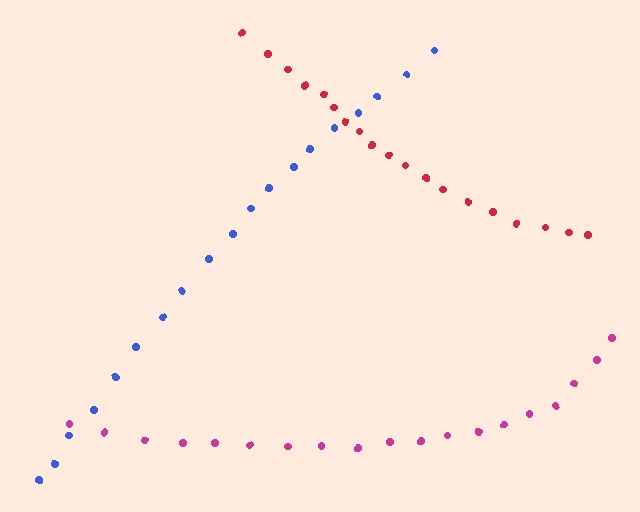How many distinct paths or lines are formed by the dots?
There are 3 distinct paths.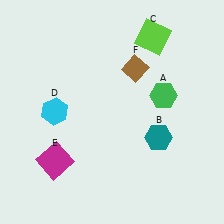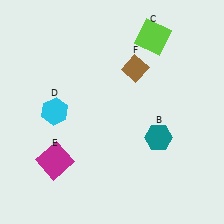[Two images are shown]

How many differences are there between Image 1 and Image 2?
There is 1 difference between the two images.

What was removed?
The green hexagon (A) was removed in Image 2.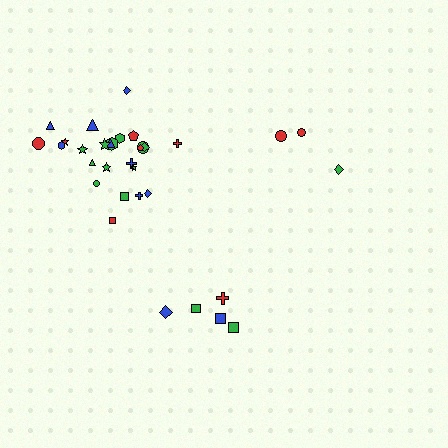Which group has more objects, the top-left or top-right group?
The top-left group.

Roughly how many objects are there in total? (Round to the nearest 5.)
Roughly 35 objects in total.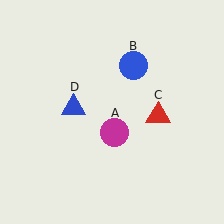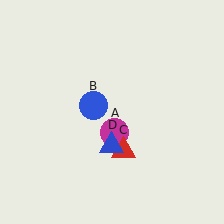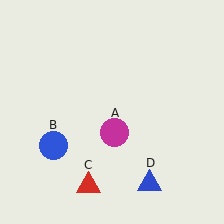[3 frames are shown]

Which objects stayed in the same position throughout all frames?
Magenta circle (object A) remained stationary.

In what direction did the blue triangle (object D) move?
The blue triangle (object D) moved down and to the right.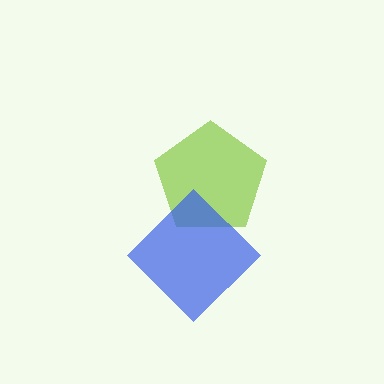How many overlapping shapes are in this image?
There are 2 overlapping shapes in the image.